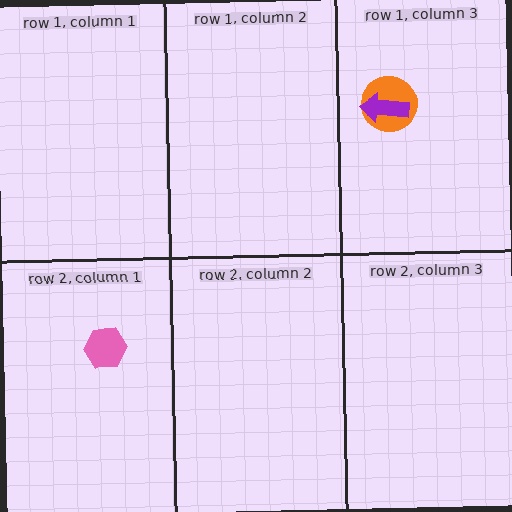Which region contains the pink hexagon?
The row 2, column 1 region.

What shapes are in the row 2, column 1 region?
The pink hexagon.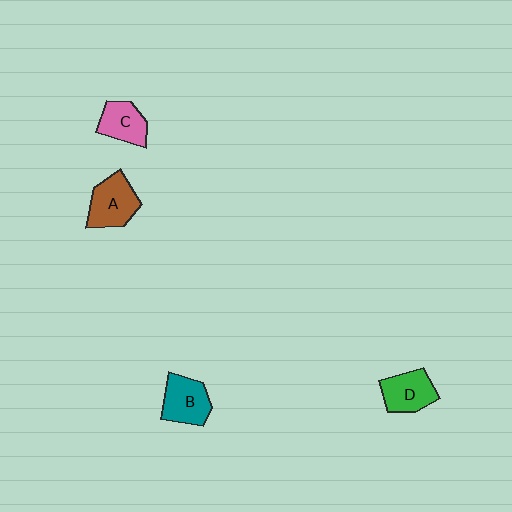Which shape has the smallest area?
Shape C (pink).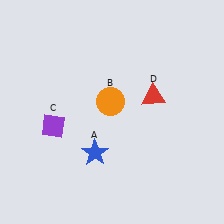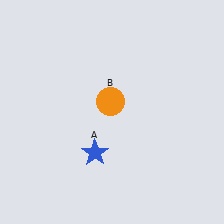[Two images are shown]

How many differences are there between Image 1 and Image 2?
There are 2 differences between the two images.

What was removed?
The red triangle (D), the purple diamond (C) were removed in Image 2.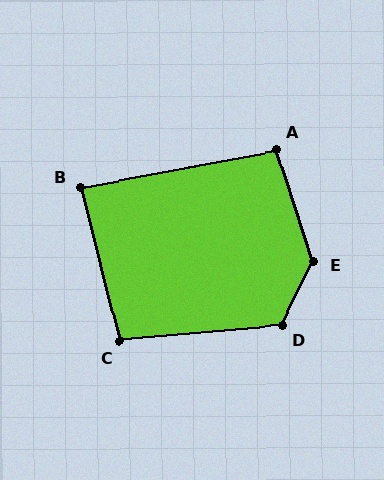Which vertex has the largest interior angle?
E, at approximately 135 degrees.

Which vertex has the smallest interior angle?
B, at approximately 86 degrees.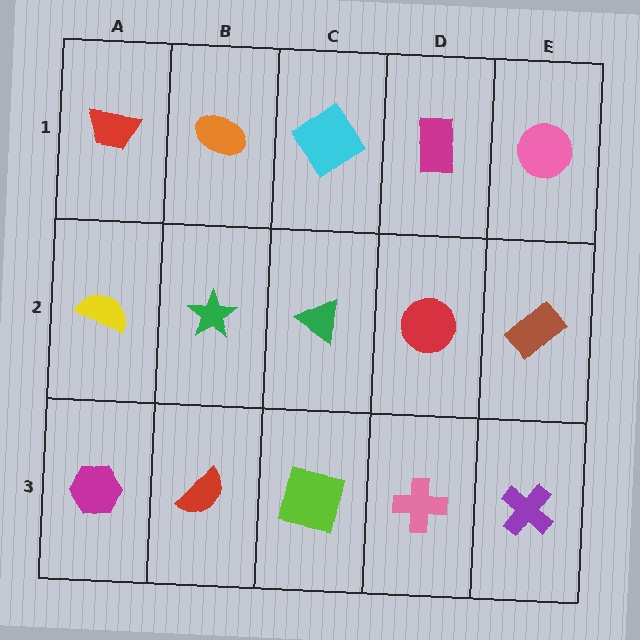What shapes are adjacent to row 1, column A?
A yellow semicircle (row 2, column A), an orange ellipse (row 1, column B).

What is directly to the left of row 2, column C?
A green star.